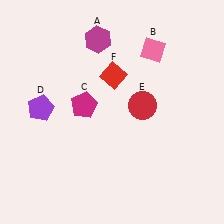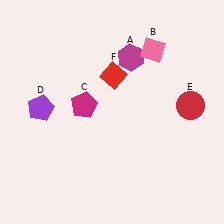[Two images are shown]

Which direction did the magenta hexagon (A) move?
The magenta hexagon (A) moved right.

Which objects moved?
The objects that moved are: the magenta hexagon (A), the red circle (E).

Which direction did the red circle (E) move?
The red circle (E) moved right.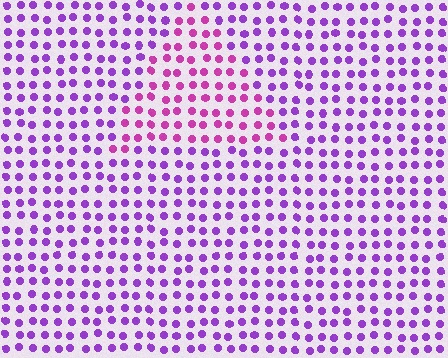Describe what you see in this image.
The image is filled with small purple elements in a uniform arrangement. A triangle-shaped region is visible where the elements are tinted to a slightly different hue, forming a subtle color boundary.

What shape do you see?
I see a triangle.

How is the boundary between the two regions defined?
The boundary is defined purely by a slight shift in hue (about 35 degrees). Spacing, size, and orientation are identical on both sides.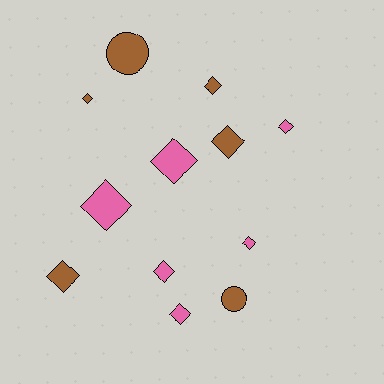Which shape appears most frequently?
Diamond, with 10 objects.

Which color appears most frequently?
Brown, with 6 objects.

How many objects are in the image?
There are 12 objects.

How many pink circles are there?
There are no pink circles.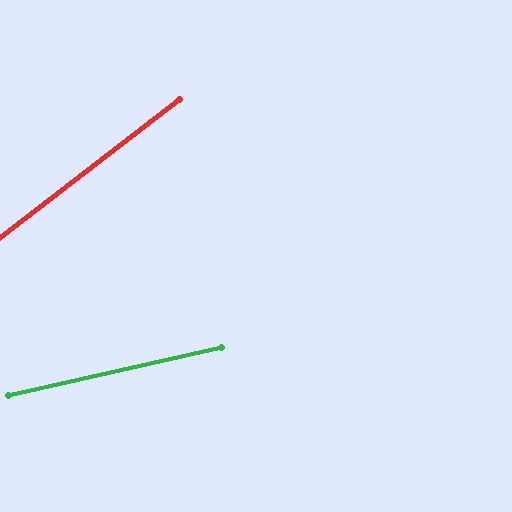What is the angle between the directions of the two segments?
Approximately 25 degrees.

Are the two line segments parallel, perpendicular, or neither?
Neither parallel nor perpendicular — they differ by about 25°.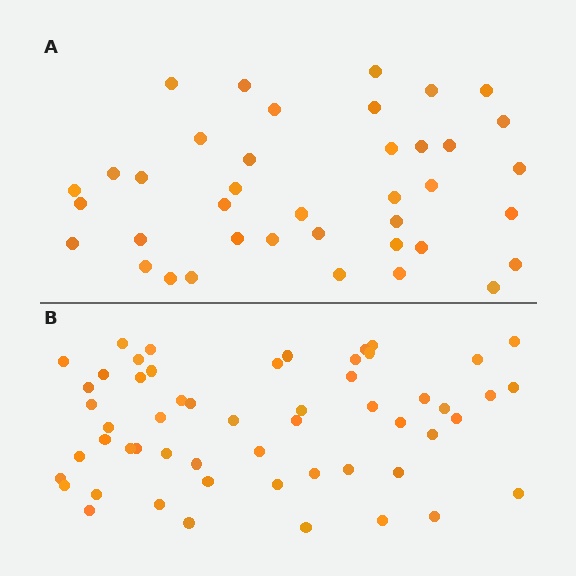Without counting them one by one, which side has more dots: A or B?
Region B (the bottom region) has more dots.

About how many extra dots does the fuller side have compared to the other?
Region B has approximately 15 more dots than region A.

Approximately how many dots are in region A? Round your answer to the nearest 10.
About 40 dots. (The exact count is 39, which rounds to 40.)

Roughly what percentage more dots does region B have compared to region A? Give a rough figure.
About 40% more.